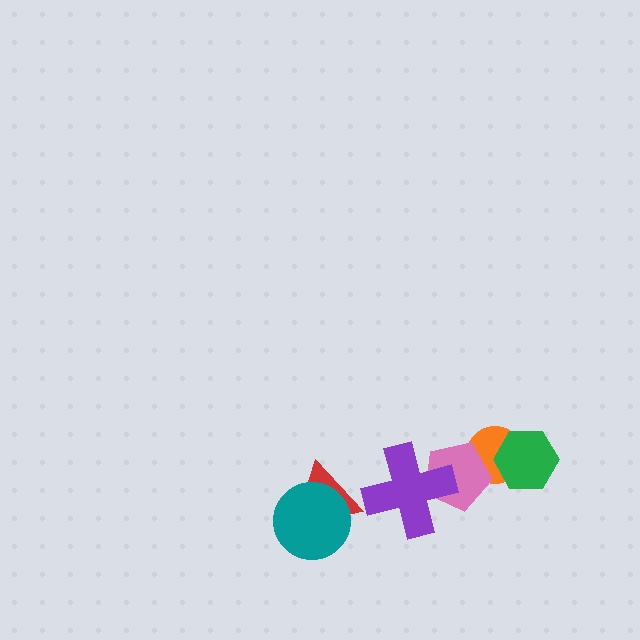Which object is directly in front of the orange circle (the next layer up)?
The pink pentagon is directly in front of the orange circle.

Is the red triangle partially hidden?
Yes, it is partially covered by another shape.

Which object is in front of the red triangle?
The teal circle is in front of the red triangle.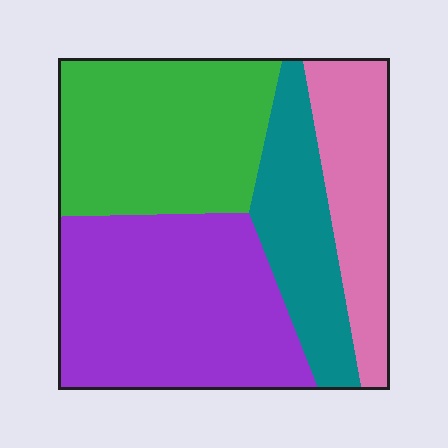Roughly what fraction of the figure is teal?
Teal takes up less than a quarter of the figure.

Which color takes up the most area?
Purple, at roughly 35%.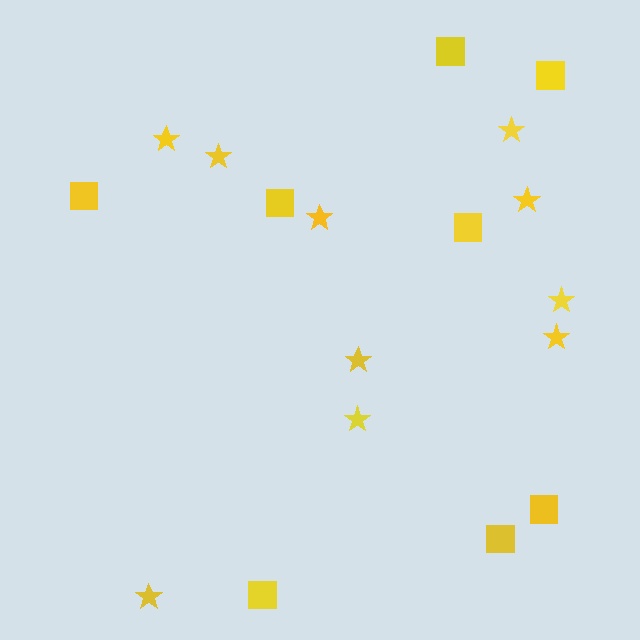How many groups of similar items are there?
There are 2 groups: one group of stars (10) and one group of squares (8).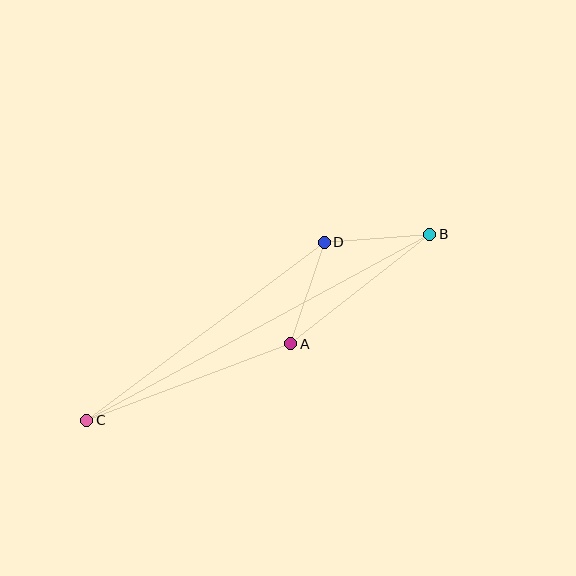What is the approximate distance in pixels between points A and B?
The distance between A and B is approximately 177 pixels.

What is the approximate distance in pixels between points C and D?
The distance between C and D is approximately 297 pixels.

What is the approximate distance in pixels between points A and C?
The distance between A and C is approximately 218 pixels.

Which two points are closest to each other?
Points B and D are closest to each other.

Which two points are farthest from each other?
Points B and C are farthest from each other.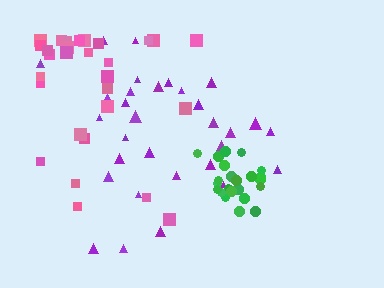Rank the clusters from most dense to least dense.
green, purple, pink.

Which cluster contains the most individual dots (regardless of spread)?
Purple (31).